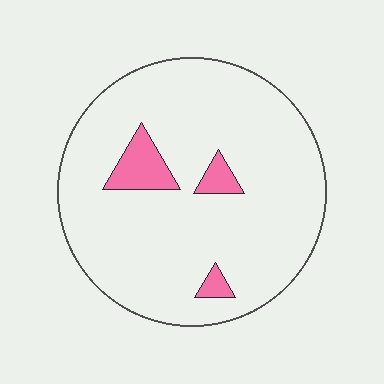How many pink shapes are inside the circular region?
3.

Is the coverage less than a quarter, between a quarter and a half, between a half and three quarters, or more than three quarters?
Less than a quarter.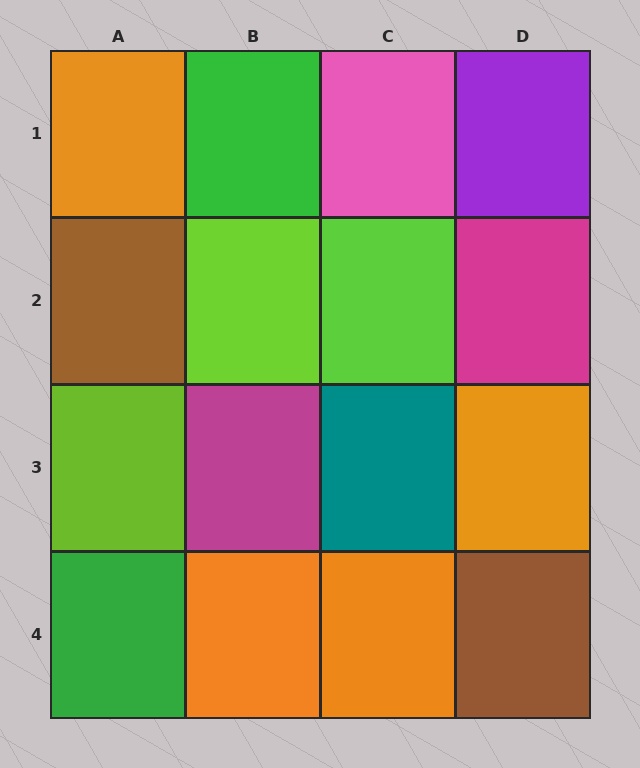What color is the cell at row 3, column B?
Magenta.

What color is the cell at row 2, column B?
Lime.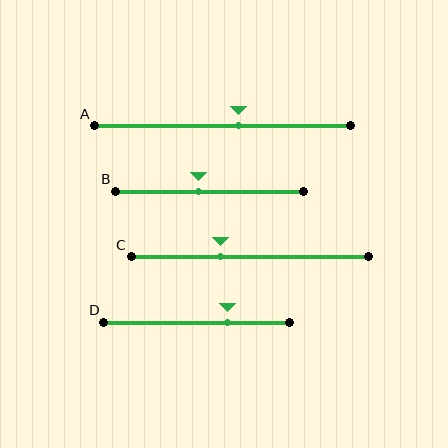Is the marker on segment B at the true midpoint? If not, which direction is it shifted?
No, the marker on segment B is shifted to the left by about 6% of the segment length.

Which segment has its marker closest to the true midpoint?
Segment B has its marker closest to the true midpoint.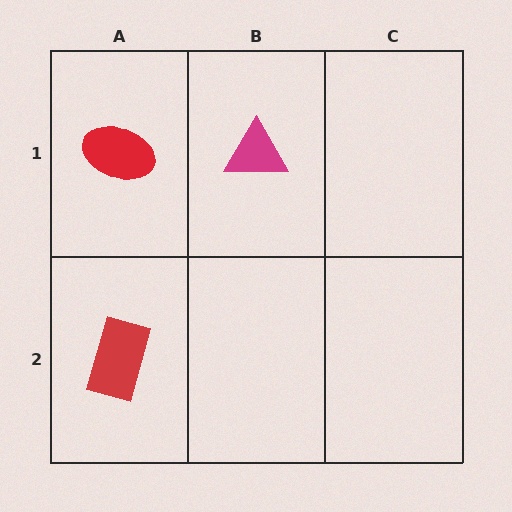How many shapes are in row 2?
1 shape.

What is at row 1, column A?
A red ellipse.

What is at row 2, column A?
A red rectangle.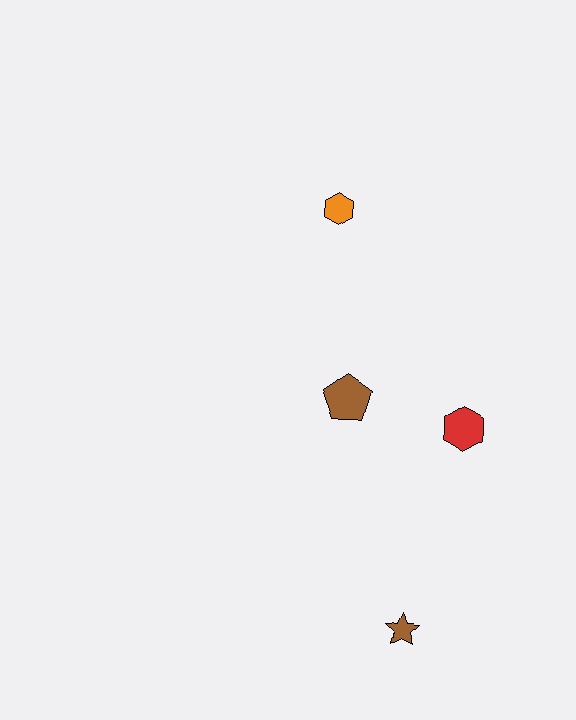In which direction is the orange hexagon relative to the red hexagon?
The orange hexagon is above the red hexagon.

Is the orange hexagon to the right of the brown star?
No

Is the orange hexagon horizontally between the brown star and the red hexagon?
No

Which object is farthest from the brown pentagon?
The brown star is farthest from the brown pentagon.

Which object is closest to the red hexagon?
The brown pentagon is closest to the red hexagon.